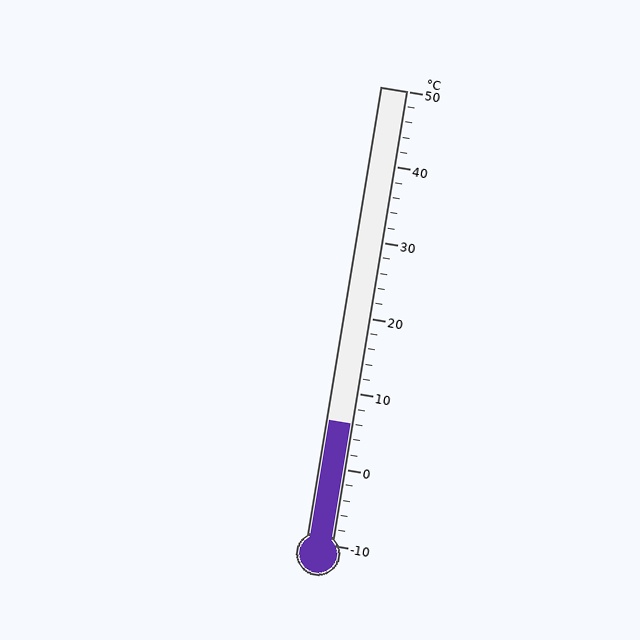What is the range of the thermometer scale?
The thermometer scale ranges from -10°C to 50°C.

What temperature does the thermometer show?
The thermometer shows approximately 6°C.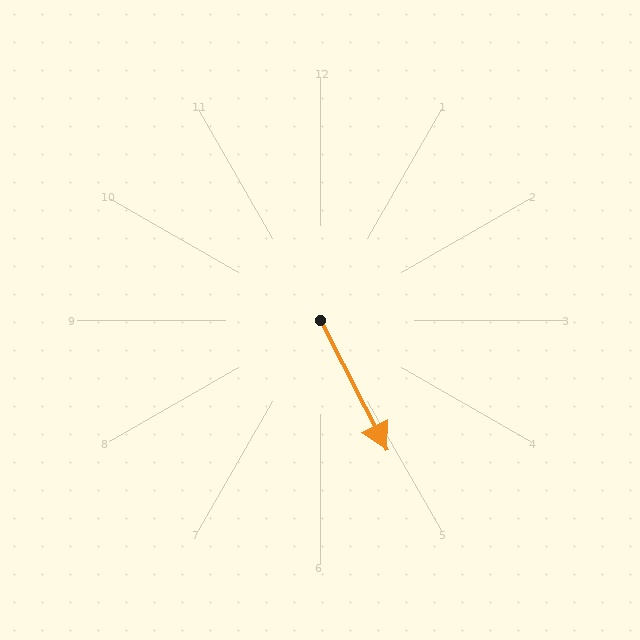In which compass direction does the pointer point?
Southeast.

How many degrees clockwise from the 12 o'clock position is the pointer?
Approximately 153 degrees.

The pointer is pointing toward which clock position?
Roughly 5 o'clock.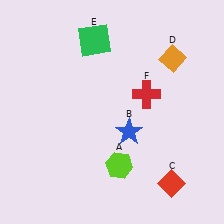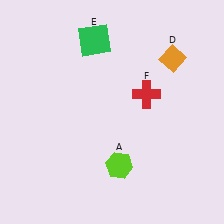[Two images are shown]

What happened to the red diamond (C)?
The red diamond (C) was removed in Image 2. It was in the bottom-right area of Image 1.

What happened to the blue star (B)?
The blue star (B) was removed in Image 2. It was in the bottom-right area of Image 1.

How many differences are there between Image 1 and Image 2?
There are 2 differences between the two images.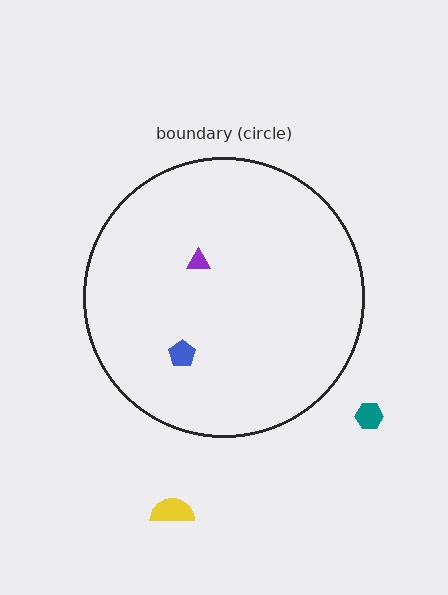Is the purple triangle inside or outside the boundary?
Inside.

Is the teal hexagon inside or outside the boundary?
Outside.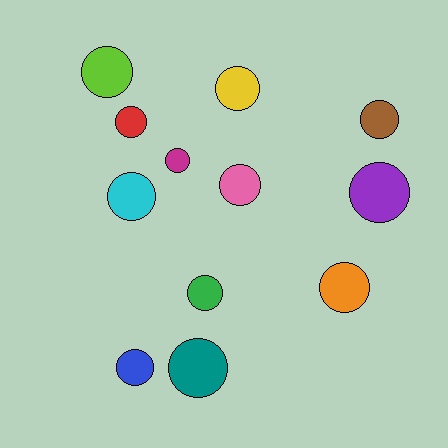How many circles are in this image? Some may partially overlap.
There are 12 circles.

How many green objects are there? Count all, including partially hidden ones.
There is 1 green object.